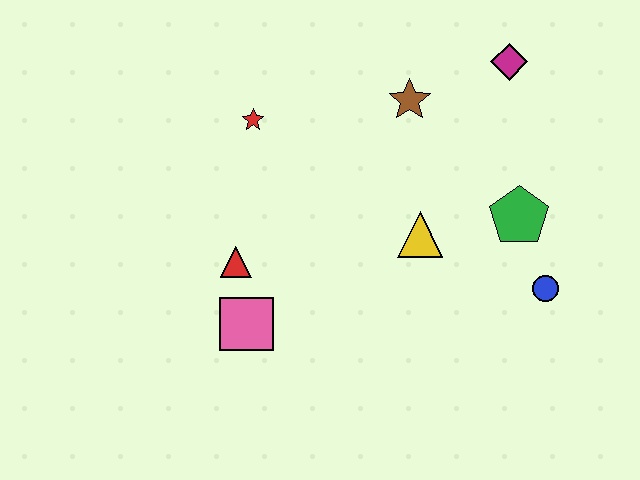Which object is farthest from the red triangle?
The magenta diamond is farthest from the red triangle.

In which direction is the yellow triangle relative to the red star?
The yellow triangle is to the right of the red star.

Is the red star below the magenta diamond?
Yes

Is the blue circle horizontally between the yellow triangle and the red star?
No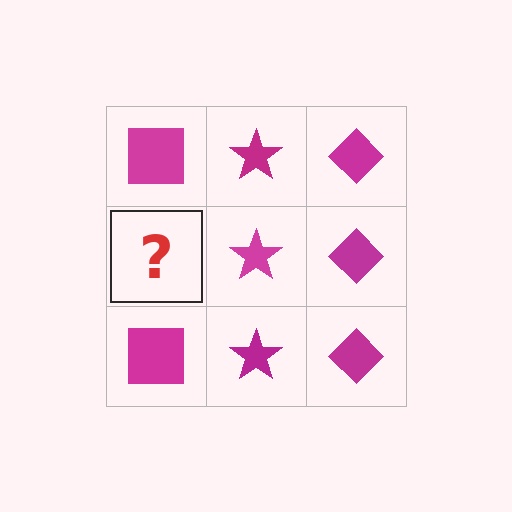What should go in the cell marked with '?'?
The missing cell should contain a magenta square.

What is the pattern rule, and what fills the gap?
The rule is that each column has a consistent shape. The gap should be filled with a magenta square.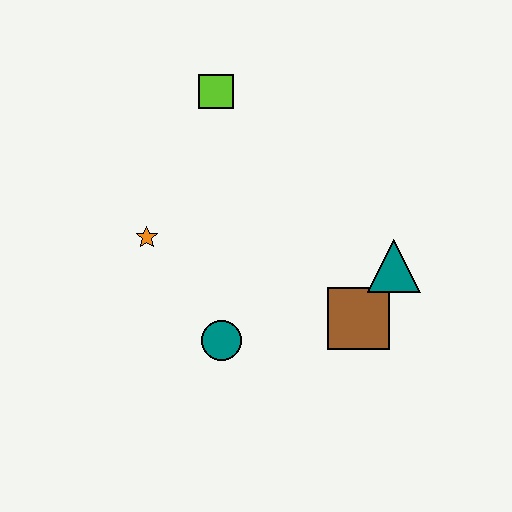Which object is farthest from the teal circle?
The lime square is farthest from the teal circle.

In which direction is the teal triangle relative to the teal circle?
The teal triangle is to the right of the teal circle.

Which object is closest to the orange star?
The teal circle is closest to the orange star.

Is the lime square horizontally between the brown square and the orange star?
Yes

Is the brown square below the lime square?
Yes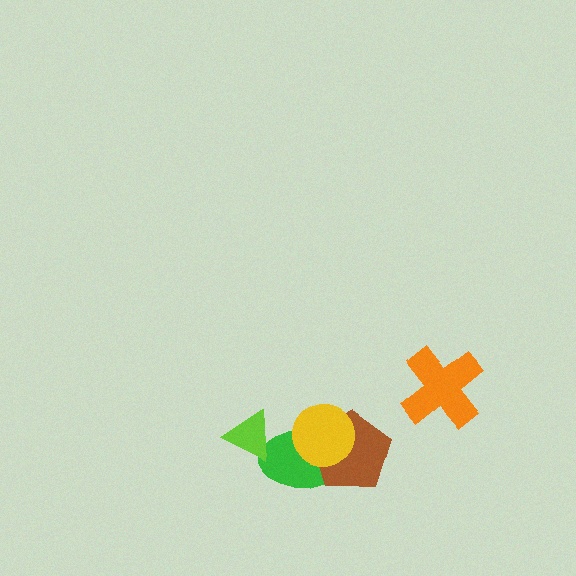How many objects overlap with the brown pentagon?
2 objects overlap with the brown pentagon.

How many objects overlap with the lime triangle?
1 object overlaps with the lime triangle.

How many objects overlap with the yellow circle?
2 objects overlap with the yellow circle.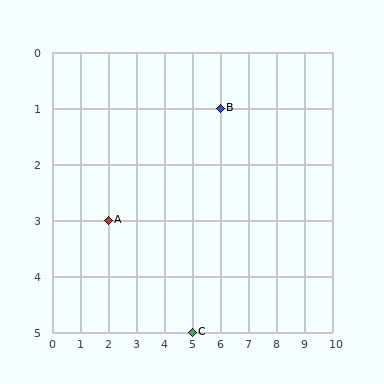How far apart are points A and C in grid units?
Points A and C are 3 columns and 2 rows apart (about 3.6 grid units diagonally).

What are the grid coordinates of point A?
Point A is at grid coordinates (2, 3).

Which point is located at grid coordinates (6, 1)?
Point B is at (6, 1).